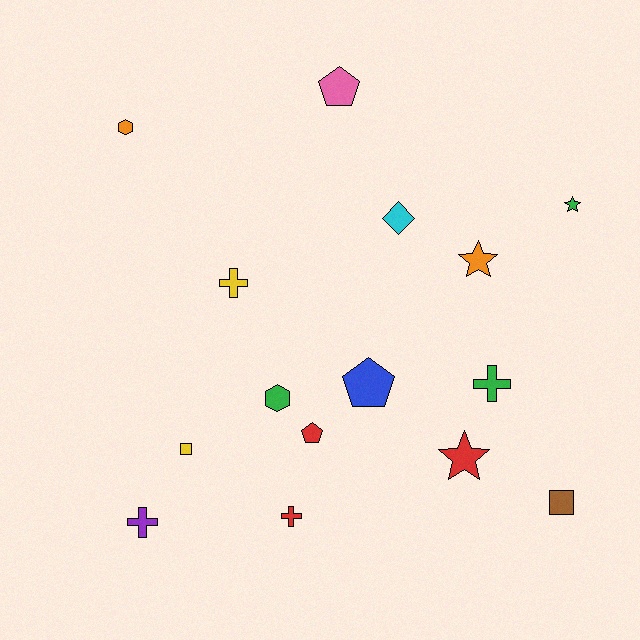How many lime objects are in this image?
There are no lime objects.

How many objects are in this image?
There are 15 objects.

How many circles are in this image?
There are no circles.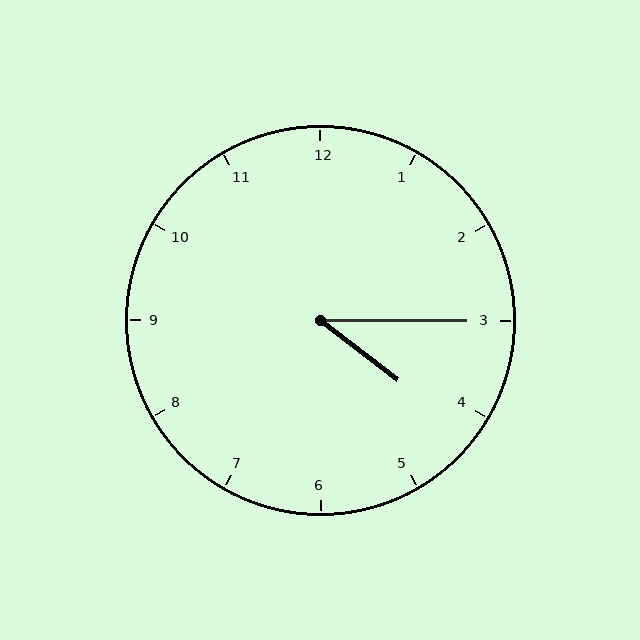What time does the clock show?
4:15.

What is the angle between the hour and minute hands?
Approximately 38 degrees.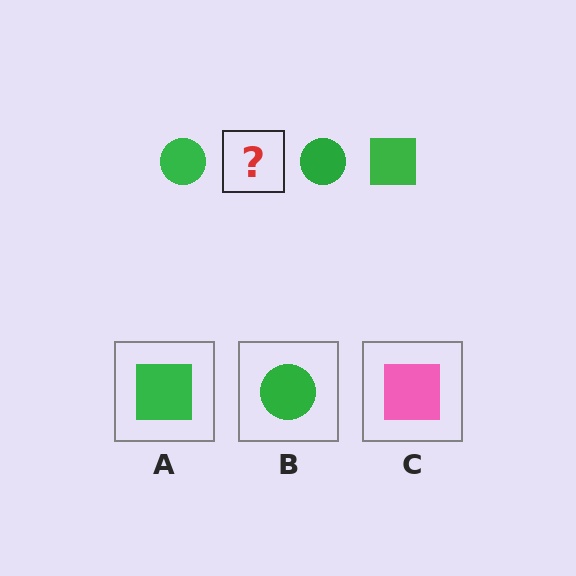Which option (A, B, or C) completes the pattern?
A.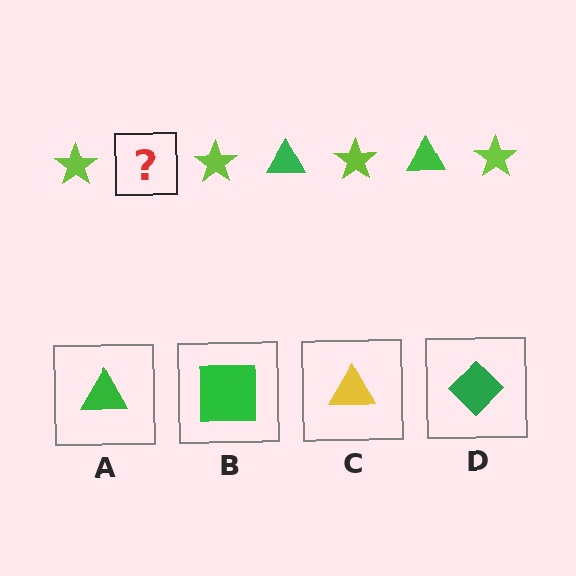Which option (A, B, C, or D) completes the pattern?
A.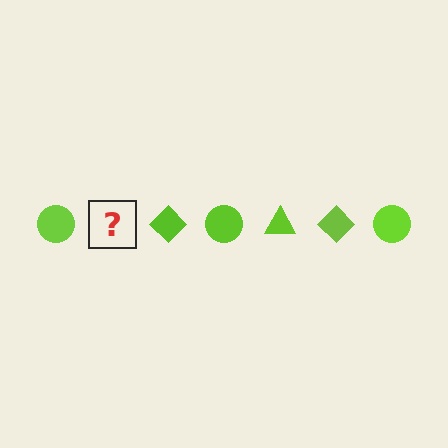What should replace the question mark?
The question mark should be replaced with a lime triangle.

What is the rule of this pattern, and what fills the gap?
The rule is that the pattern cycles through circle, triangle, diamond shapes in lime. The gap should be filled with a lime triangle.